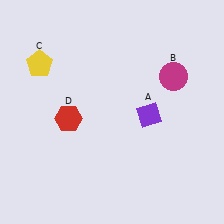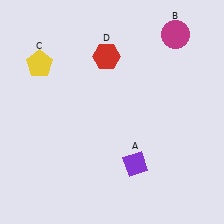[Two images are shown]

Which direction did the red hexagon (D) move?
The red hexagon (D) moved up.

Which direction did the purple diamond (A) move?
The purple diamond (A) moved down.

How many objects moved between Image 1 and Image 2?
3 objects moved between the two images.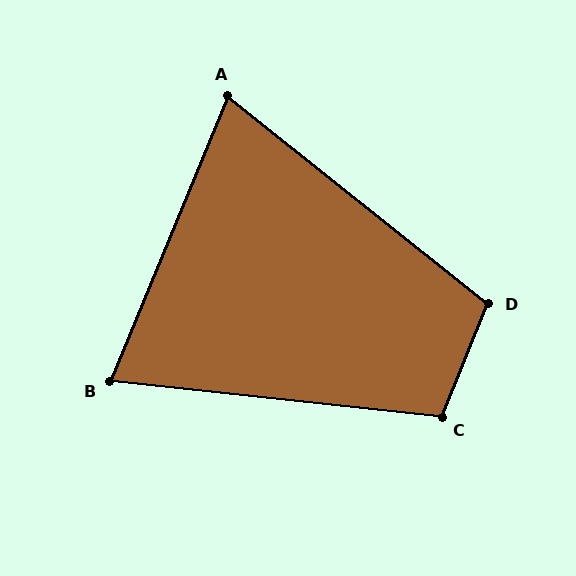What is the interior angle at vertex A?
Approximately 74 degrees (acute).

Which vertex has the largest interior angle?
D, at approximately 106 degrees.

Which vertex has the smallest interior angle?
B, at approximately 74 degrees.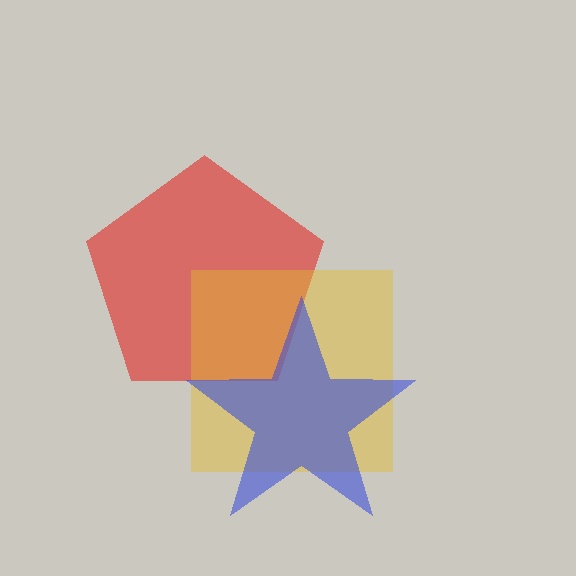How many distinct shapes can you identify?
There are 3 distinct shapes: a red pentagon, a yellow square, a blue star.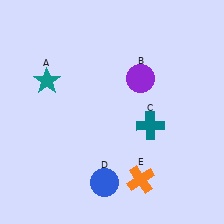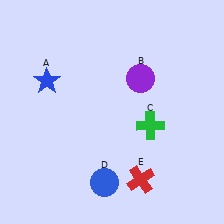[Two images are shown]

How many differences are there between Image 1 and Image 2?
There are 3 differences between the two images.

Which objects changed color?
A changed from teal to blue. C changed from teal to green. E changed from orange to red.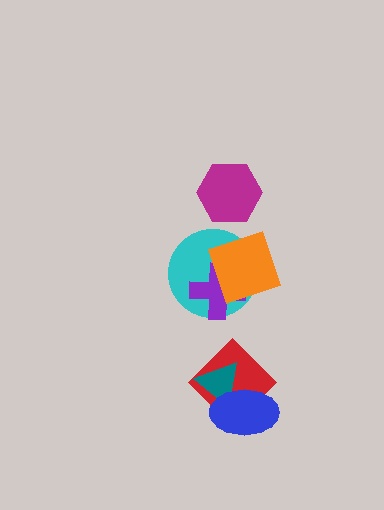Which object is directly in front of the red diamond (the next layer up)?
The teal triangle is directly in front of the red diamond.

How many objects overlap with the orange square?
2 objects overlap with the orange square.